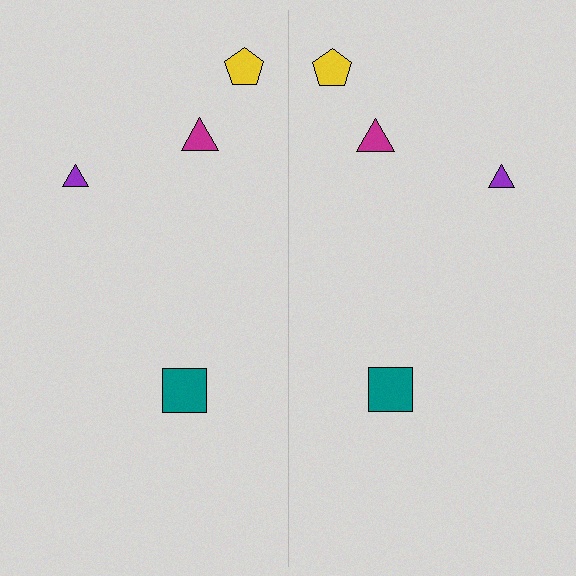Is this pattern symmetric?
Yes, this pattern has bilateral (reflection) symmetry.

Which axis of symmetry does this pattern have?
The pattern has a vertical axis of symmetry running through the center of the image.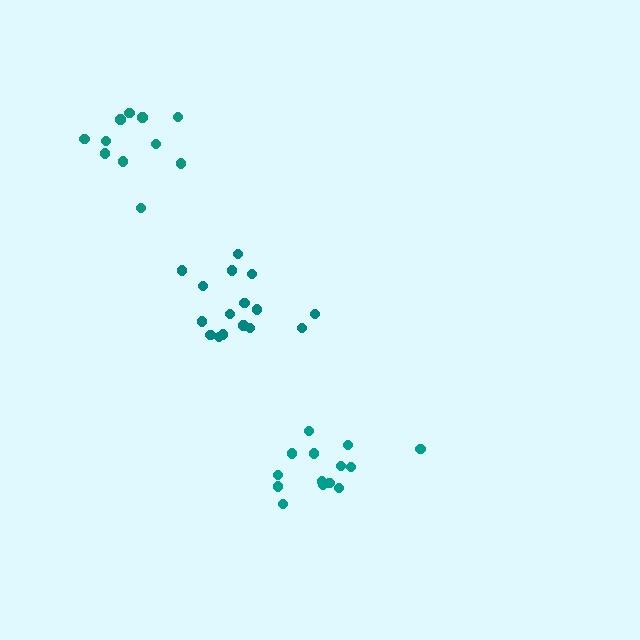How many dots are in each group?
Group 1: 11 dots, Group 2: 14 dots, Group 3: 16 dots (41 total).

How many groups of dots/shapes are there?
There are 3 groups.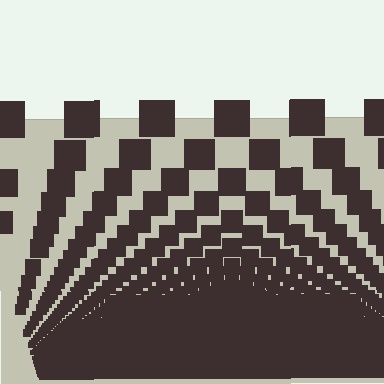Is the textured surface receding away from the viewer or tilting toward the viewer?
The surface appears to tilt toward the viewer. Texture elements get larger and sparser toward the top.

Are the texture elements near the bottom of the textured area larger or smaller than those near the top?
Smaller. The gradient is inverted — elements near the bottom are smaller and denser.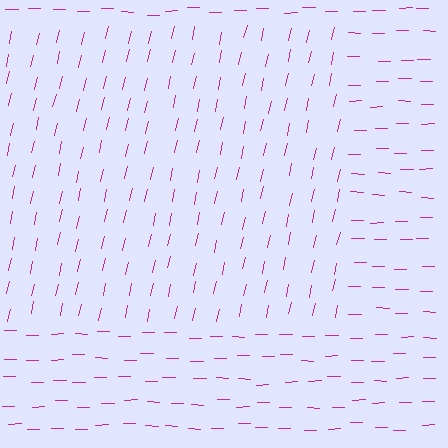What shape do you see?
I see a rectangle.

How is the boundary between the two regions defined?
The boundary is defined purely by a change in line orientation (approximately 78 degrees difference). All lines are the same color and thickness.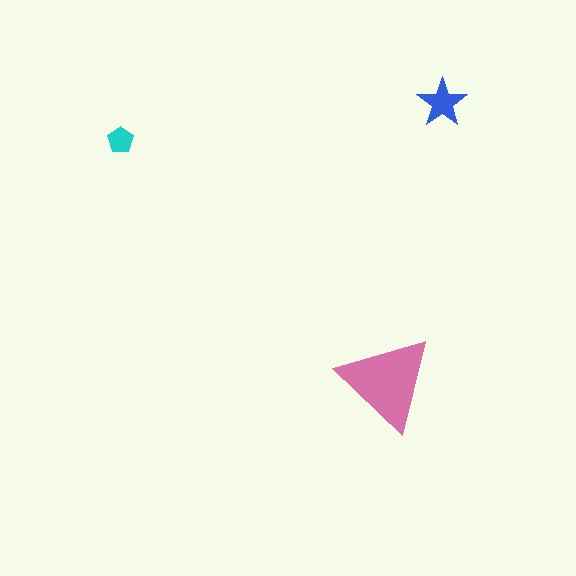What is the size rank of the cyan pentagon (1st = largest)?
3rd.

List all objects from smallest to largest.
The cyan pentagon, the blue star, the pink triangle.